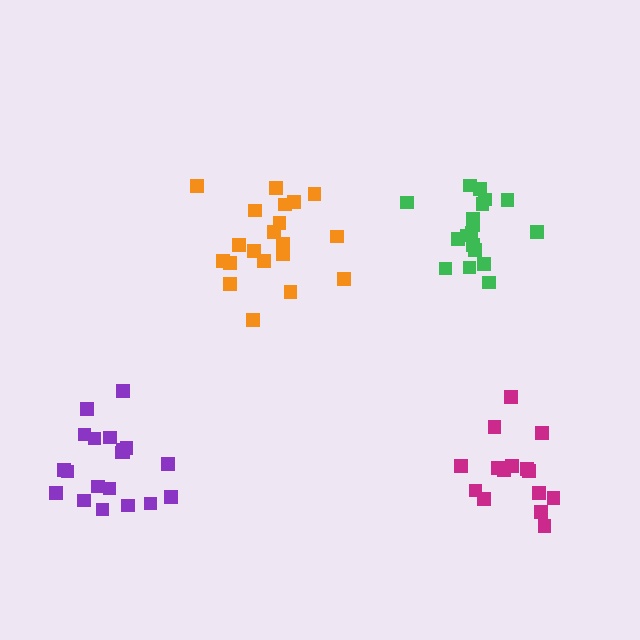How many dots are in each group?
Group 1: 18 dots, Group 2: 21 dots, Group 3: 15 dots, Group 4: 20 dots (74 total).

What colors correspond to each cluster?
The clusters are colored: green, orange, magenta, purple.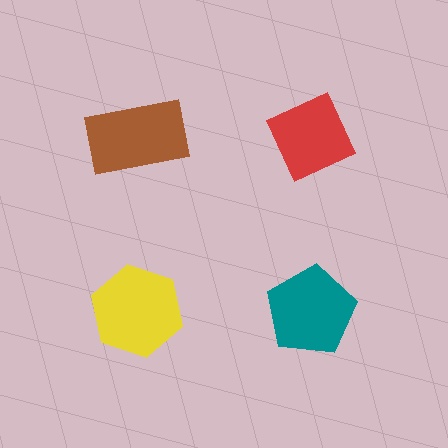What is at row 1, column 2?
A red diamond.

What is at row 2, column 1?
A yellow hexagon.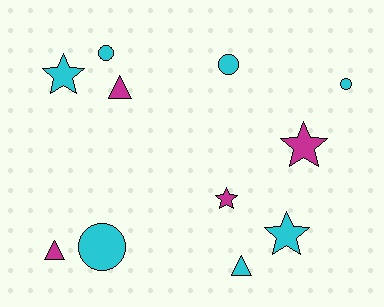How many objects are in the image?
There are 11 objects.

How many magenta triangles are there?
There are 2 magenta triangles.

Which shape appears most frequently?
Star, with 4 objects.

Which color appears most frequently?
Cyan, with 7 objects.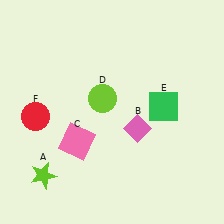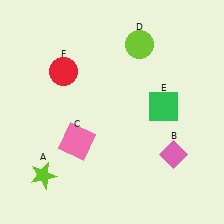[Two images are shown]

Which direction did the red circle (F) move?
The red circle (F) moved up.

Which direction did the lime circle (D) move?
The lime circle (D) moved up.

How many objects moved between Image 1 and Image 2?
3 objects moved between the two images.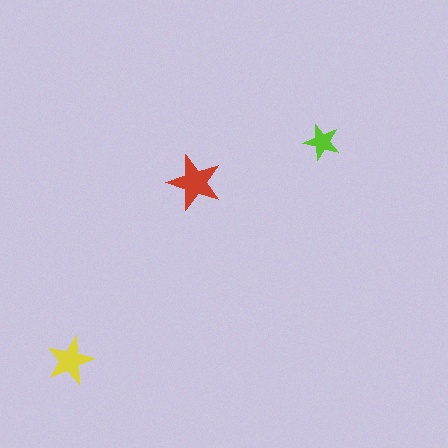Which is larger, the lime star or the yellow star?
The yellow one.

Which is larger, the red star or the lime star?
The red one.